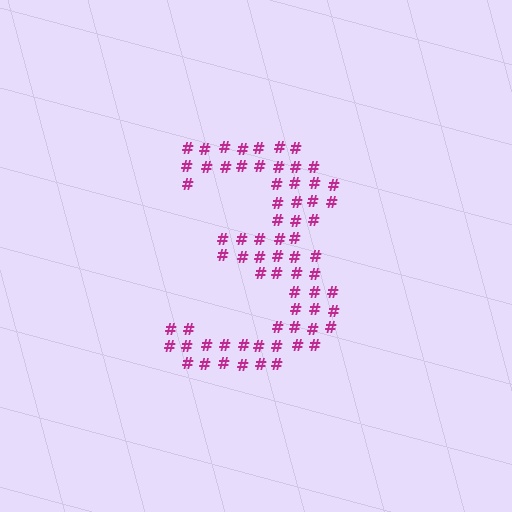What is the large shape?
The large shape is the digit 3.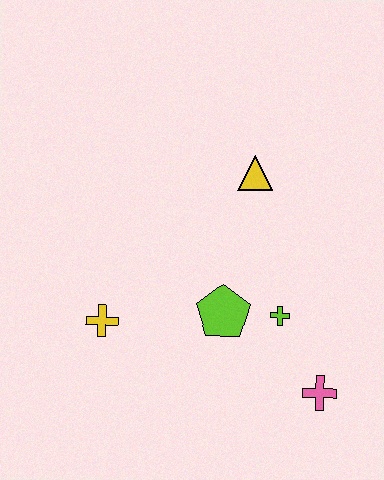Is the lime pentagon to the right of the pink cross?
No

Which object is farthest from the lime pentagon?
The yellow triangle is farthest from the lime pentagon.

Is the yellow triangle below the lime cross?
No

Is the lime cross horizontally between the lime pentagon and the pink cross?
Yes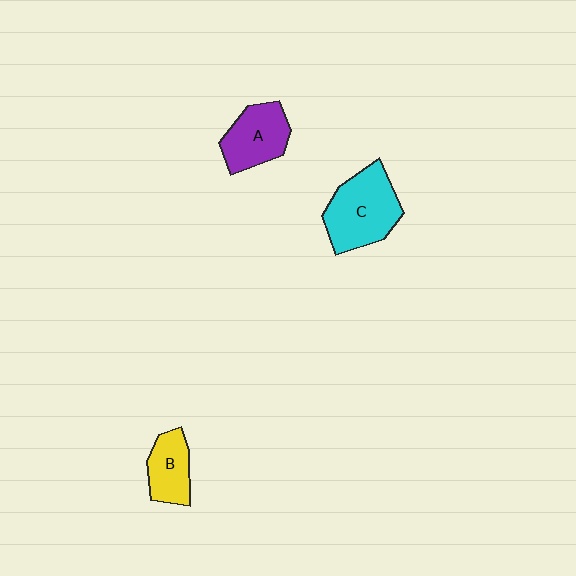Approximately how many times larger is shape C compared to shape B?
Approximately 1.7 times.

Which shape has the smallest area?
Shape B (yellow).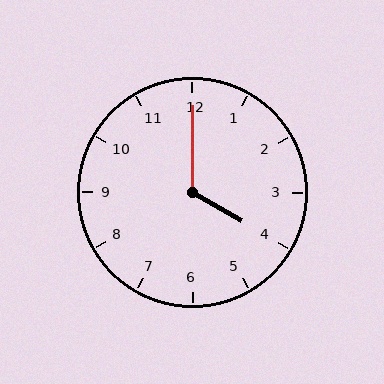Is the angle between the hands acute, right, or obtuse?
It is obtuse.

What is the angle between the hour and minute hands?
Approximately 120 degrees.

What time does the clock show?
4:00.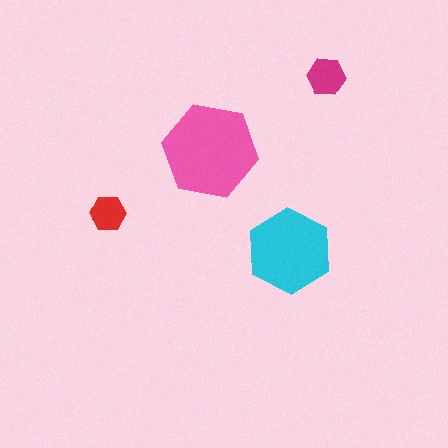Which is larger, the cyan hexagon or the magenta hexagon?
The cyan one.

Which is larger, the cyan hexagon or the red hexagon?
The cyan one.